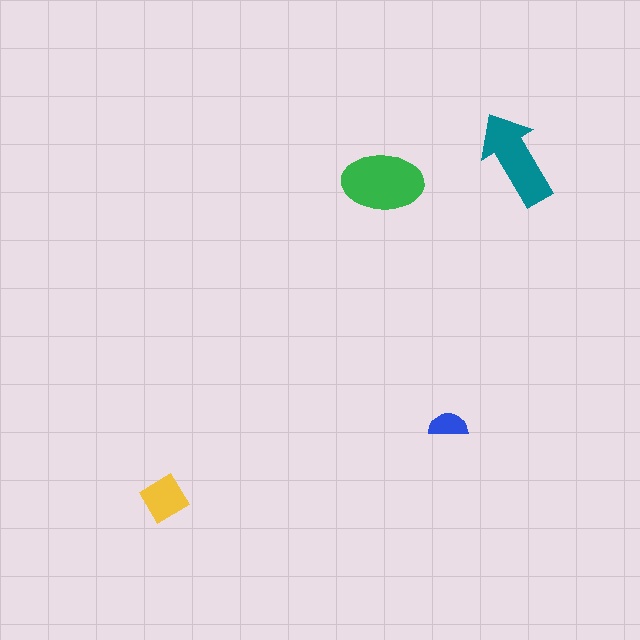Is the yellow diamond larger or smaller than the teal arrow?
Smaller.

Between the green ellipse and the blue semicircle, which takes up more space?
The green ellipse.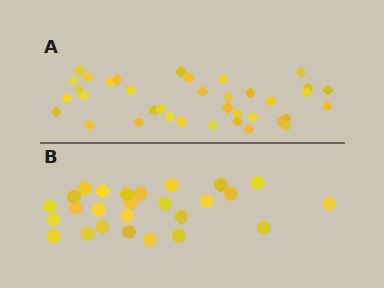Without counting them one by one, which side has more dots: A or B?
Region A (the top region) has more dots.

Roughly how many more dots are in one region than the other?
Region A has roughly 12 or so more dots than region B.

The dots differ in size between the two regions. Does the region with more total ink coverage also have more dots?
No. Region B has more total ink coverage because its dots are larger, but region A actually contains more individual dots. Total area can be misleading — the number of items is what matters here.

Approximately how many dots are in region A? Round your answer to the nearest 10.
About 40 dots. (The exact count is 37, which rounds to 40.)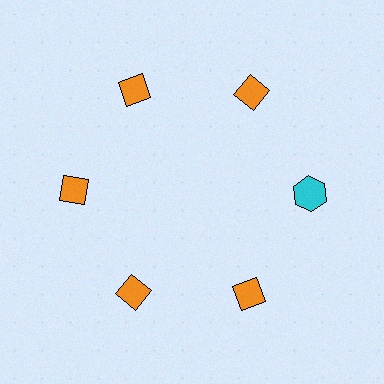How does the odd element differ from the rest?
It differs in both color (cyan instead of orange) and shape (hexagon instead of diamond).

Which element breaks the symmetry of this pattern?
The cyan hexagon at roughly the 3 o'clock position breaks the symmetry. All other shapes are orange diamonds.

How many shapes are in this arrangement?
There are 6 shapes arranged in a ring pattern.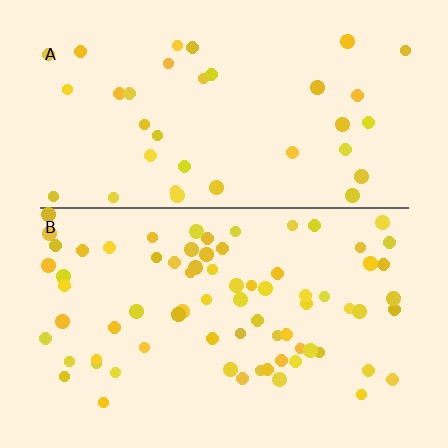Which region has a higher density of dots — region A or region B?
B (the bottom).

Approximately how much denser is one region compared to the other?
Approximately 2.0× — region B over region A.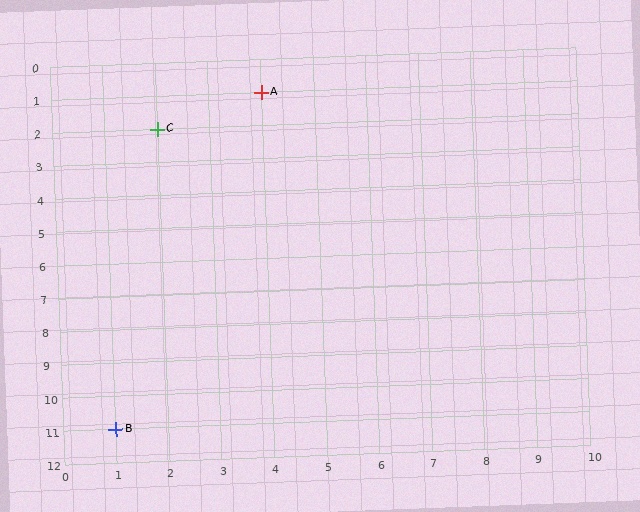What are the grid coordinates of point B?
Point B is at grid coordinates (1, 11).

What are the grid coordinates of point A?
Point A is at grid coordinates (4, 1).